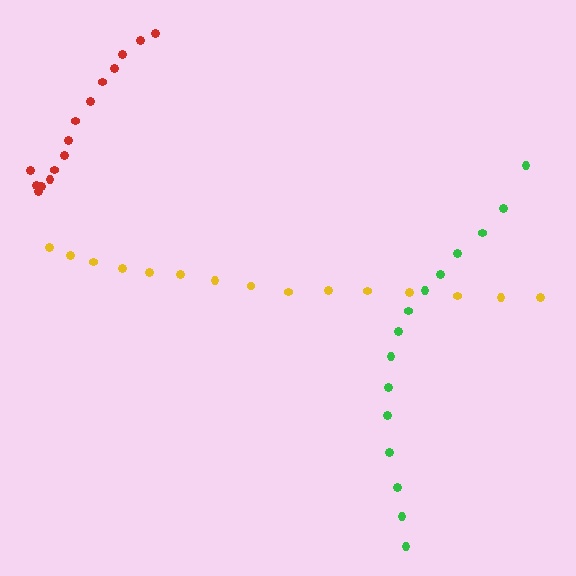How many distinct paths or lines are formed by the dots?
There are 3 distinct paths.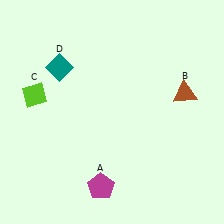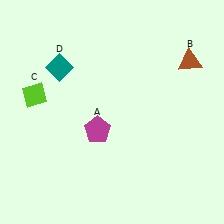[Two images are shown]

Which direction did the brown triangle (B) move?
The brown triangle (B) moved up.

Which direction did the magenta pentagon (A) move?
The magenta pentagon (A) moved up.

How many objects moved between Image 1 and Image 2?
2 objects moved between the two images.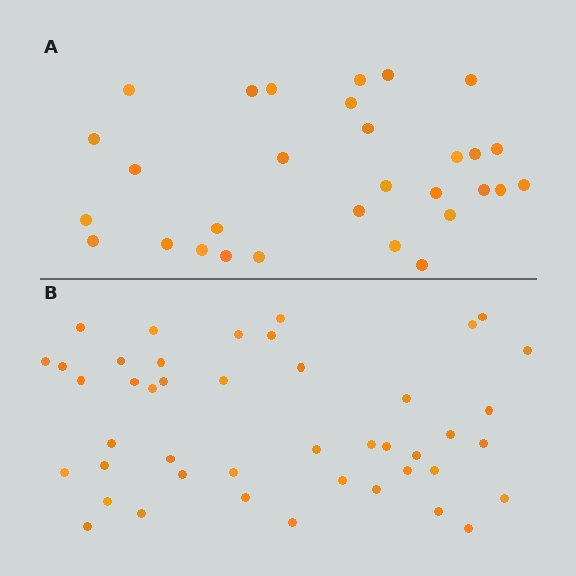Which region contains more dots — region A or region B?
Region B (the bottom region) has more dots.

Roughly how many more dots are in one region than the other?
Region B has approximately 15 more dots than region A.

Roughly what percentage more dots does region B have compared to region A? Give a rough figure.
About 45% more.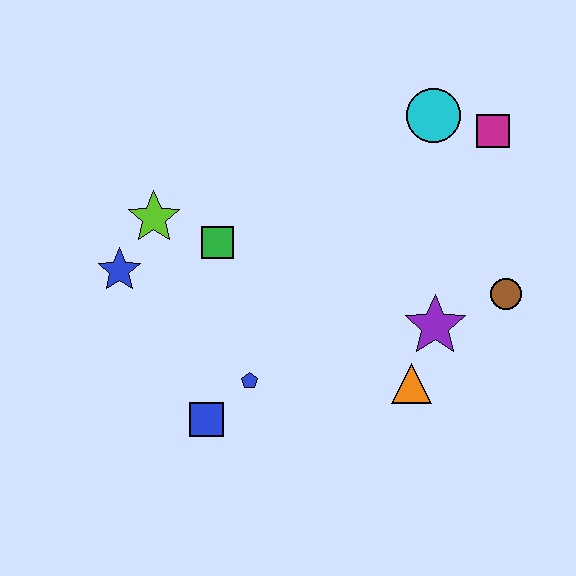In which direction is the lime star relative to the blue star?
The lime star is above the blue star.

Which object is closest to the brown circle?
The purple star is closest to the brown circle.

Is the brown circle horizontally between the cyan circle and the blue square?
No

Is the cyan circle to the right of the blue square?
Yes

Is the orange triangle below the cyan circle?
Yes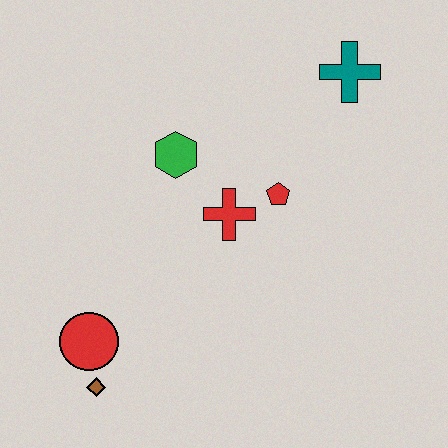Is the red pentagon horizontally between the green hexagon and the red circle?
No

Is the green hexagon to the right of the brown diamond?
Yes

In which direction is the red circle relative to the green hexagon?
The red circle is below the green hexagon.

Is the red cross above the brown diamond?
Yes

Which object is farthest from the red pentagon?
The brown diamond is farthest from the red pentagon.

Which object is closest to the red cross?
The red pentagon is closest to the red cross.